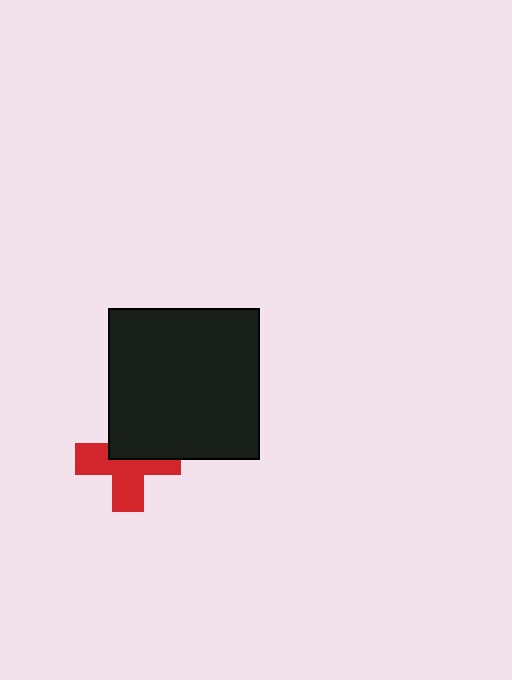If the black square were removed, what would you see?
You would see the complete red cross.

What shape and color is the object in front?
The object in front is a black square.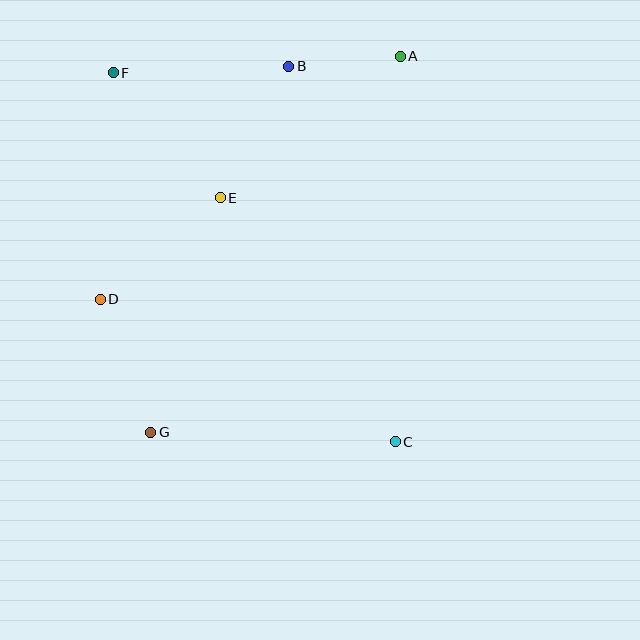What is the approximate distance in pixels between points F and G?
The distance between F and G is approximately 361 pixels.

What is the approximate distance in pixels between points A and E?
The distance between A and E is approximately 229 pixels.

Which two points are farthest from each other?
Points C and F are farthest from each other.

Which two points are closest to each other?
Points A and B are closest to each other.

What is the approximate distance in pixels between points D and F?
The distance between D and F is approximately 227 pixels.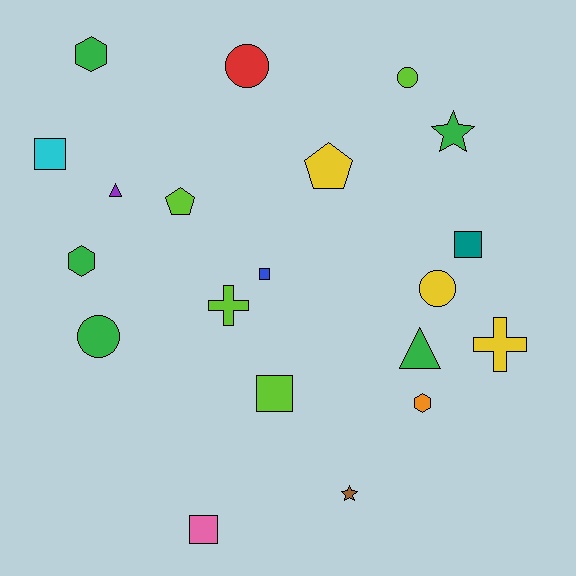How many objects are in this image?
There are 20 objects.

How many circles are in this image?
There are 4 circles.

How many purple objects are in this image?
There is 1 purple object.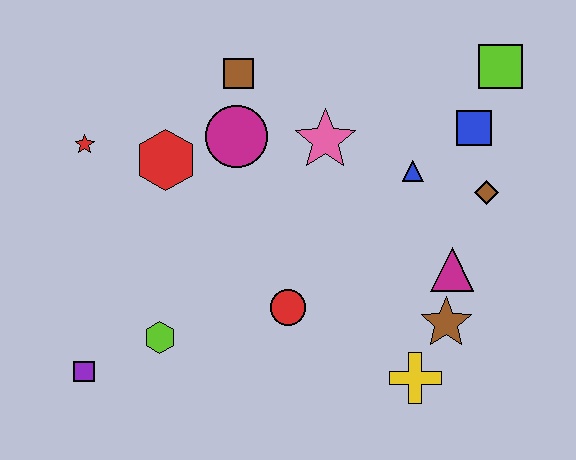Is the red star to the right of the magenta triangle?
No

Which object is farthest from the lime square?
The purple square is farthest from the lime square.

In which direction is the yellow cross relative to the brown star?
The yellow cross is below the brown star.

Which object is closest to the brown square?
The magenta circle is closest to the brown square.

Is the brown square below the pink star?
No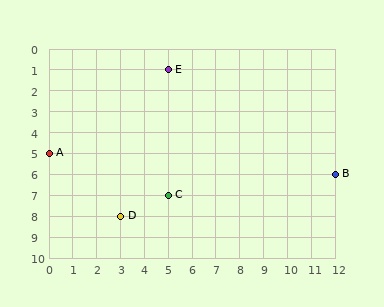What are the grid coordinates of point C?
Point C is at grid coordinates (5, 7).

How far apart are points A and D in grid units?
Points A and D are 3 columns and 3 rows apart (about 4.2 grid units diagonally).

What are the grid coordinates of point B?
Point B is at grid coordinates (12, 6).